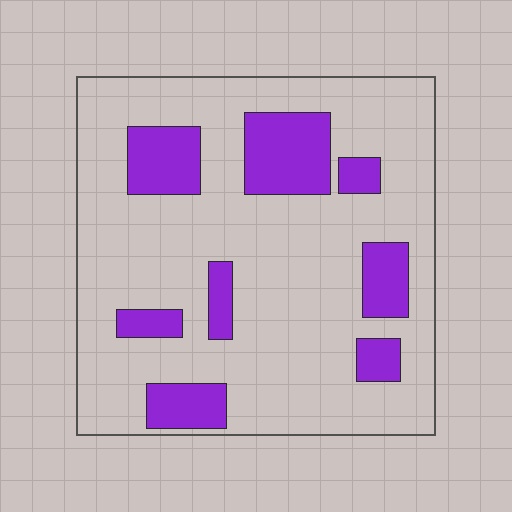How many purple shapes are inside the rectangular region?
8.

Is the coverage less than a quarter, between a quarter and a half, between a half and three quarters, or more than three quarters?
Less than a quarter.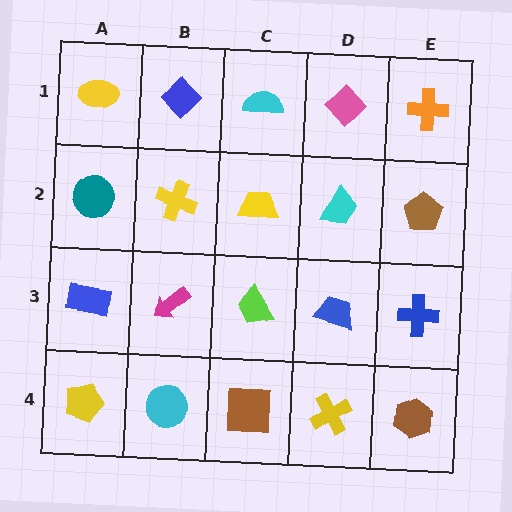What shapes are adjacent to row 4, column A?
A blue rectangle (row 3, column A), a cyan circle (row 4, column B).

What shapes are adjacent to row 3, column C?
A yellow trapezoid (row 2, column C), a brown square (row 4, column C), a magenta arrow (row 3, column B), a blue trapezoid (row 3, column D).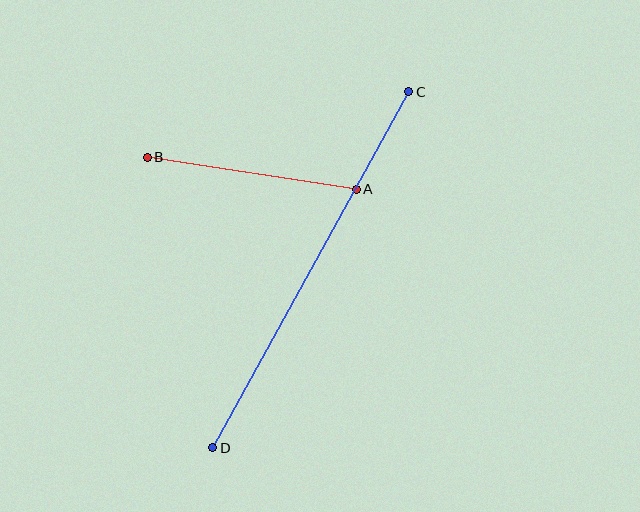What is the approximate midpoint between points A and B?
The midpoint is at approximately (252, 173) pixels.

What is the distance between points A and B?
The distance is approximately 211 pixels.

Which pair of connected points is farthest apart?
Points C and D are farthest apart.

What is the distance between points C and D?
The distance is approximately 407 pixels.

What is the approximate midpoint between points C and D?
The midpoint is at approximately (311, 270) pixels.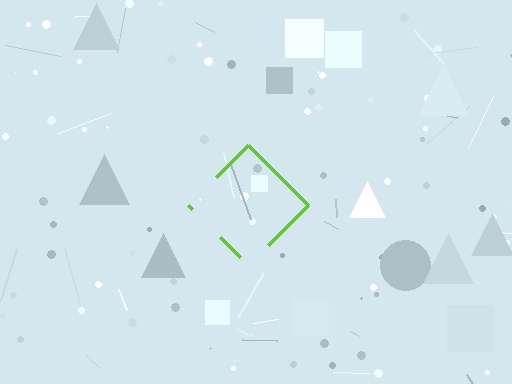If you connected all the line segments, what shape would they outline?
They would outline a diamond.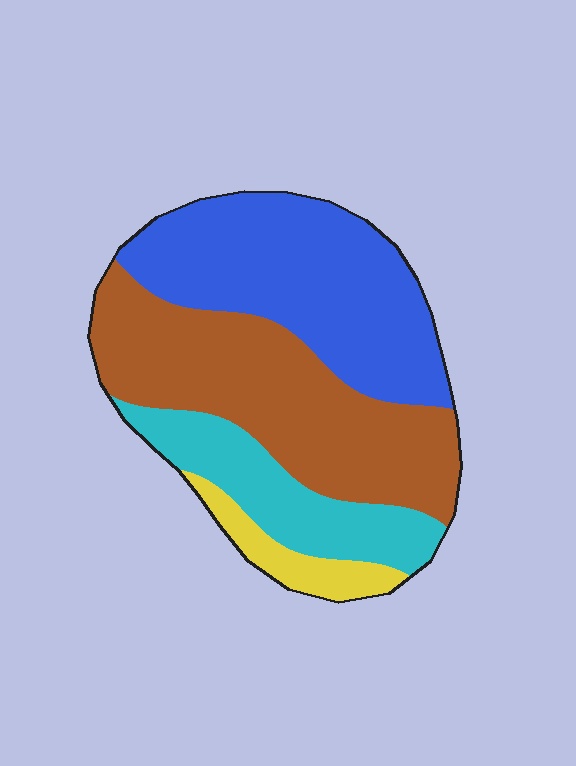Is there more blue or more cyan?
Blue.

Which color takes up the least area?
Yellow, at roughly 5%.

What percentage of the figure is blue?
Blue takes up between a third and a half of the figure.